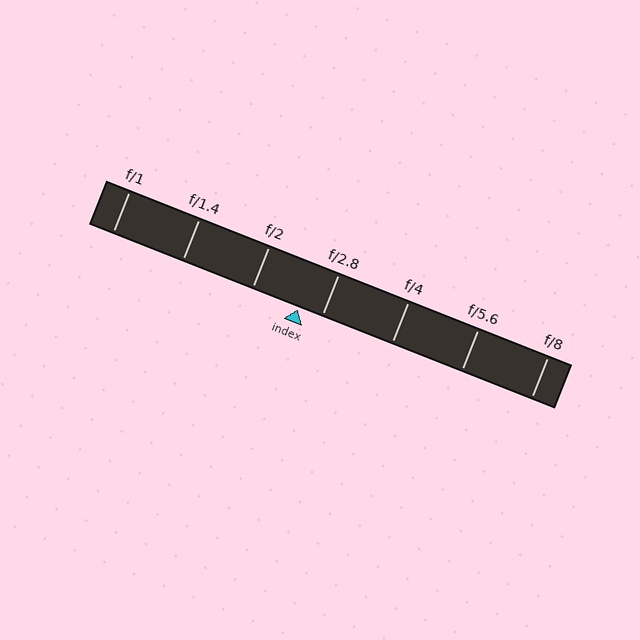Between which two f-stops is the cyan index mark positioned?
The index mark is between f/2 and f/2.8.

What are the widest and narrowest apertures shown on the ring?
The widest aperture shown is f/1 and the narrowest is f/8.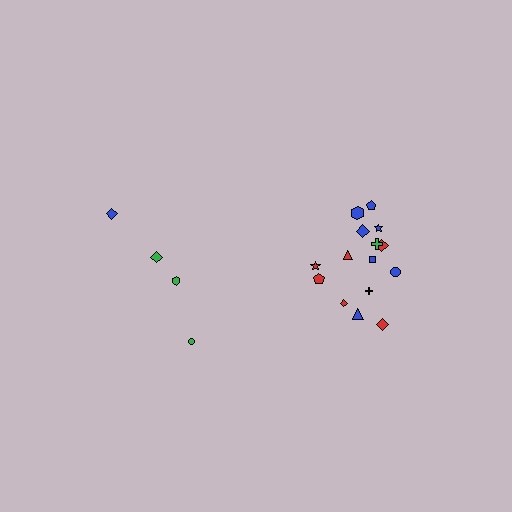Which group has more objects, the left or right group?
The right group.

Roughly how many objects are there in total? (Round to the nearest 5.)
Roughly 20 objects in total.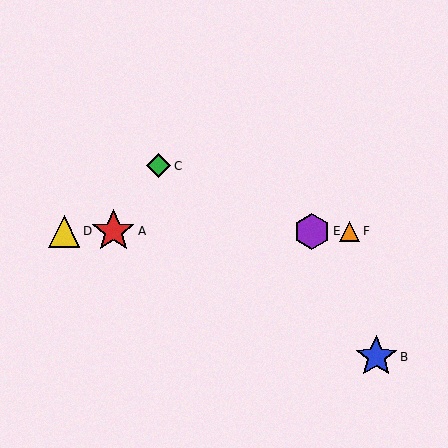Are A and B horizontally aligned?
No, A is at y≈231 and B is at y≈357.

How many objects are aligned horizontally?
4 objects (A, D, E, F) are aligned horizontally.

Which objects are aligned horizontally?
Objects A, D, E, F are aligned horizontally.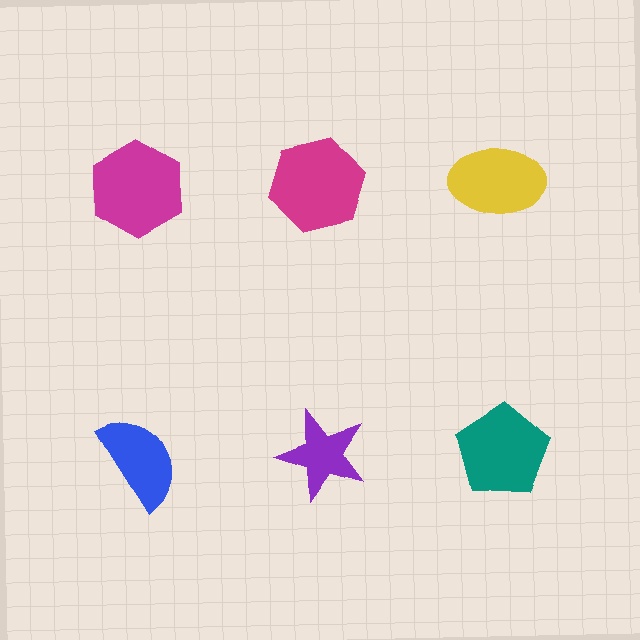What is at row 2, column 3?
A teal pentagon.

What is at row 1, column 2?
A magenta hexagon.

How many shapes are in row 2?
3 shapes.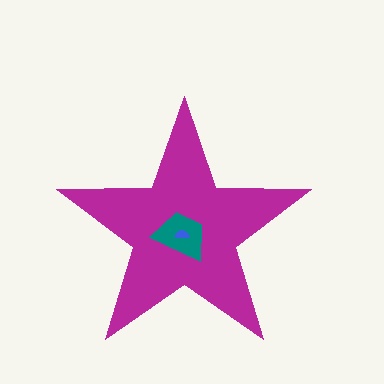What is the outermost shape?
The magenta star.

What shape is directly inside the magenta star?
The teal trapezoid.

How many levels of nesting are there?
3.